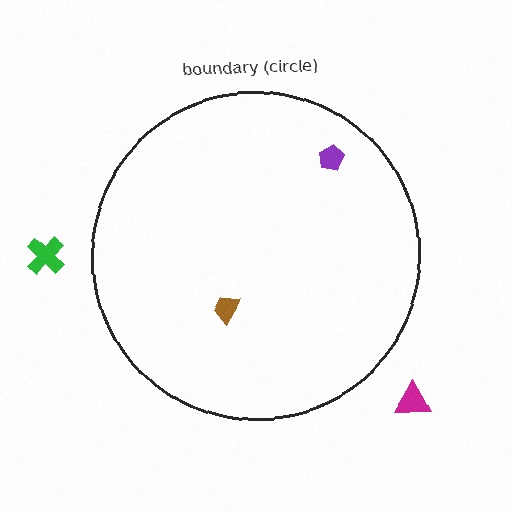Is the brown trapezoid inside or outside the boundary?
Inside.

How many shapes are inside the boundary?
2 inside, 2 outside.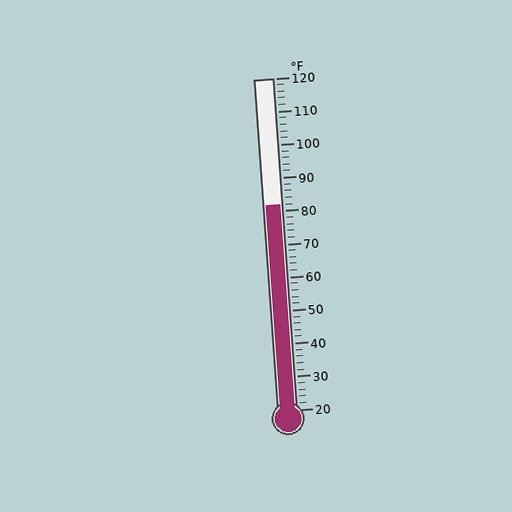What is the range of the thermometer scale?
The thermometer scale ranges from 20°F to 120°F.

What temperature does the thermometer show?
The thermometer shows approximately 82°F.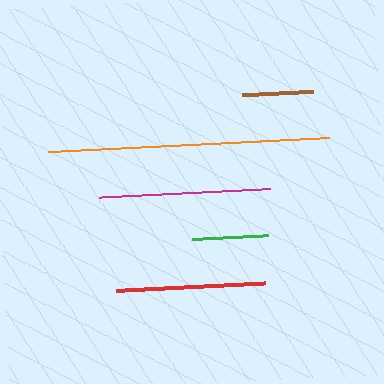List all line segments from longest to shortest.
From longest to shortest: orange, magenta, red, green, brown.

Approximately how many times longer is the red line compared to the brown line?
The red line is approximately 2.1 times the length of the brown line.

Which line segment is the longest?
The orange line is the longest at approximately 282 pixels.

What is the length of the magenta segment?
The magenta segment is approximately 171 pixels long.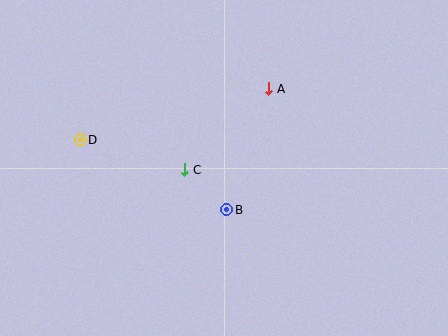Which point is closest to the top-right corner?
Point A is closest to the top-right corner.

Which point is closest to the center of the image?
Point C at (185, 170) is closest to the center.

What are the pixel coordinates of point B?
Point B is at (227, 210).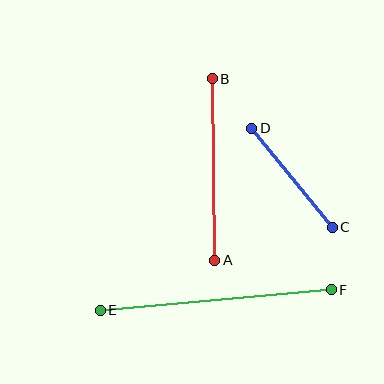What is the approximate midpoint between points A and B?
The midpoint is at approximately (214, 169) pixels.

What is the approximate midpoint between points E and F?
The midpoint is at approximately (216, 300) pixels.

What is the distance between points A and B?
The distance is approximately 182 pixels.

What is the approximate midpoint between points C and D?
The midpoint is at approximately (292, 178) pixels.